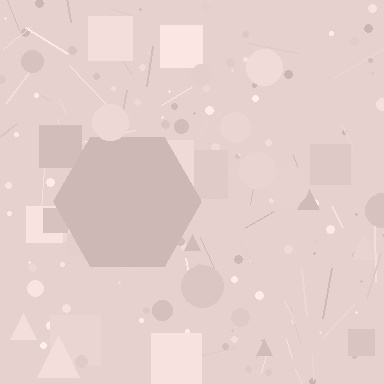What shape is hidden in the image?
A hexagon is hidden in the image.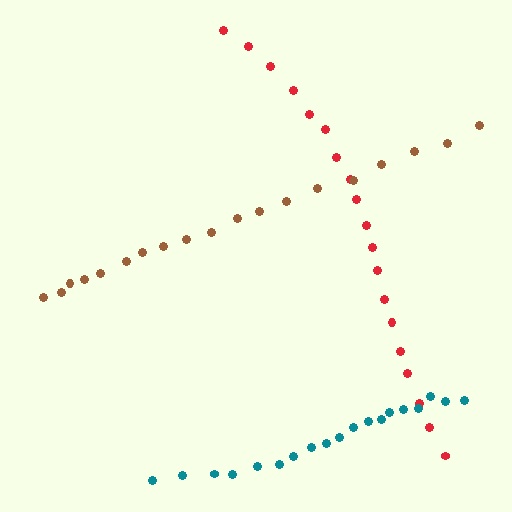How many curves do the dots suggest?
There are 3 distinct paths.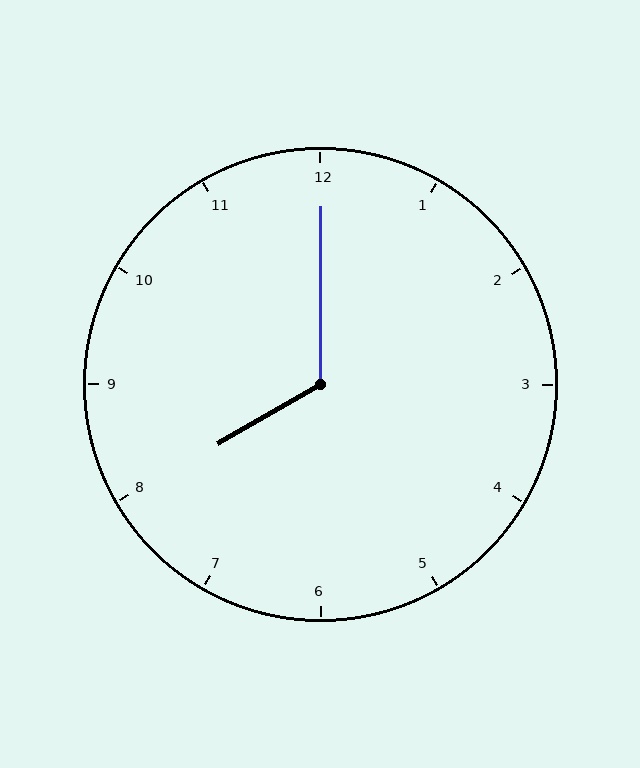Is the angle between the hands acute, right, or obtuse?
It is obtuse.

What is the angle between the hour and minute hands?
Approximately 120 degrees.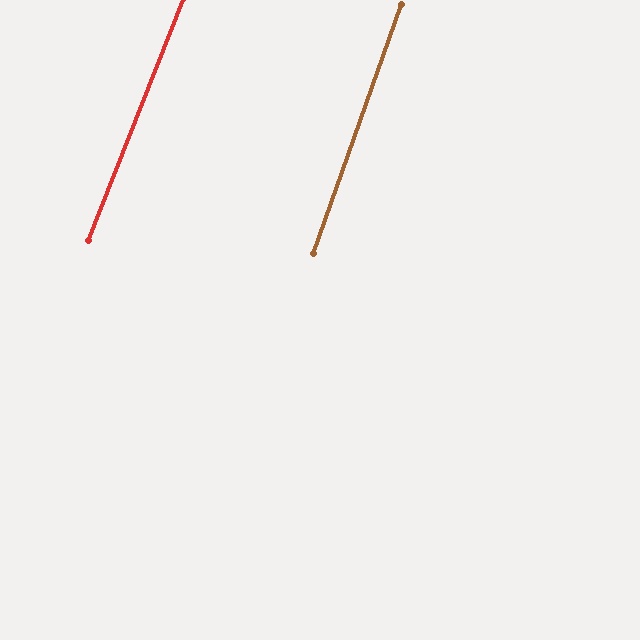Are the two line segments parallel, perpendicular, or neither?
Parallel — their directions differ by only 1.9°.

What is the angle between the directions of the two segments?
Approximately 2 degrees.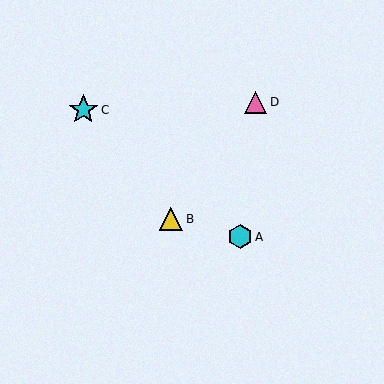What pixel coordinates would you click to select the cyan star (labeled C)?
Click at (83, 110) to select the cyan star C.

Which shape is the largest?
The cyan star (labeled C) is the largest.